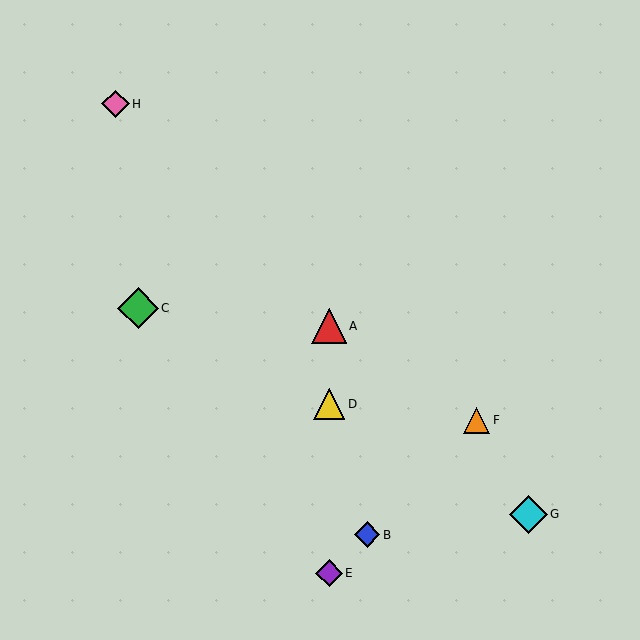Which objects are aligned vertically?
Objects A, D, E are aligned vertically.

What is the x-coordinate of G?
Object G is at x≈528.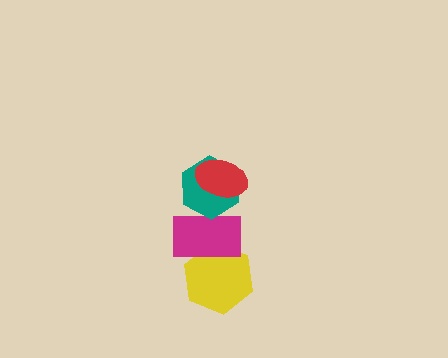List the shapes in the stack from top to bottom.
From top to bottom: the red ellipse, the teal hexagon, the magenta rectangle, the yellow hexagon.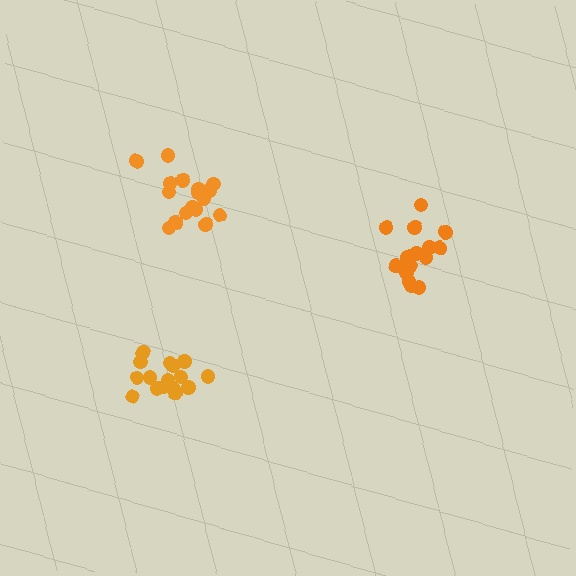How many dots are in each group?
Group 1: 18 dots, Group 2: 17 dots, Group 3: 16 dots (51 total).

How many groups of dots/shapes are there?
There are 3 groups.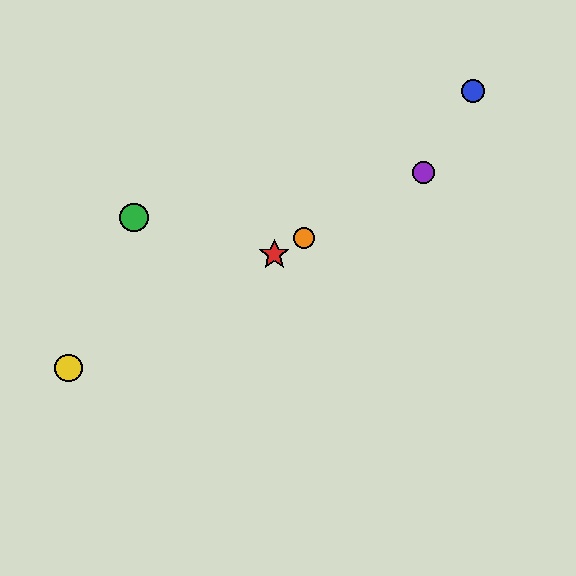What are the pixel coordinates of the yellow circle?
The yellow circle is at (69, 368).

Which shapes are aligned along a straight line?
The red star, the yellow circle, the purple circle, the orange circle are aligned along a straight line.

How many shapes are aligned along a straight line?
4 shapes (the red star, the yellow circle, the purple circle, the orange circle) are aligned along a straight line.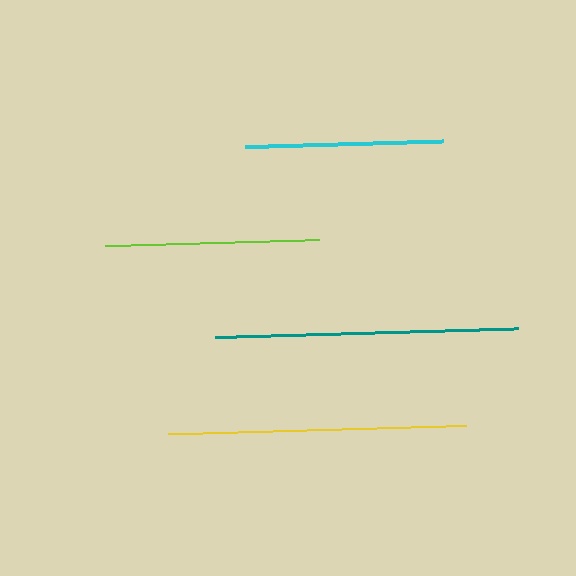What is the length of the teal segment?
The teal segment is approximately 303 pixels long.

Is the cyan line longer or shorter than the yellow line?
The yellow line is longer than the cyan line.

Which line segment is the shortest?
The cyan line is the shortest at approximately 199 pixels.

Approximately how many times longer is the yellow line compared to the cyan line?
The yellow line is approximately 1.5 times the length of the cyan line.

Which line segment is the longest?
The teal line is the longest at approximately 303 pixels.